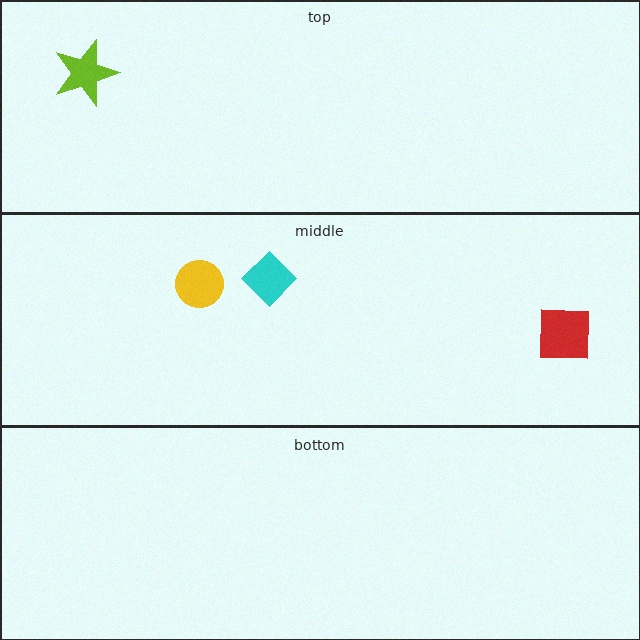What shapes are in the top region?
The lime star.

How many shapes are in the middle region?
3.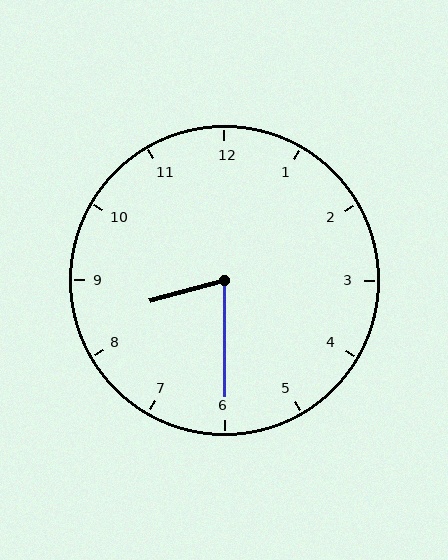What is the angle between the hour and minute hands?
Approximately 75 degrees.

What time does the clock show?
8:30.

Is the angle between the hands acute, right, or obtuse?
It is acute.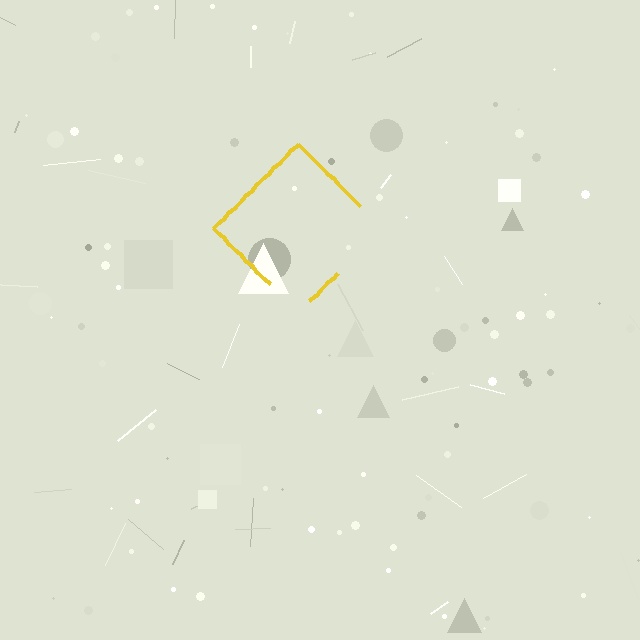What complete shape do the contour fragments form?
The contour fragments form a diamond.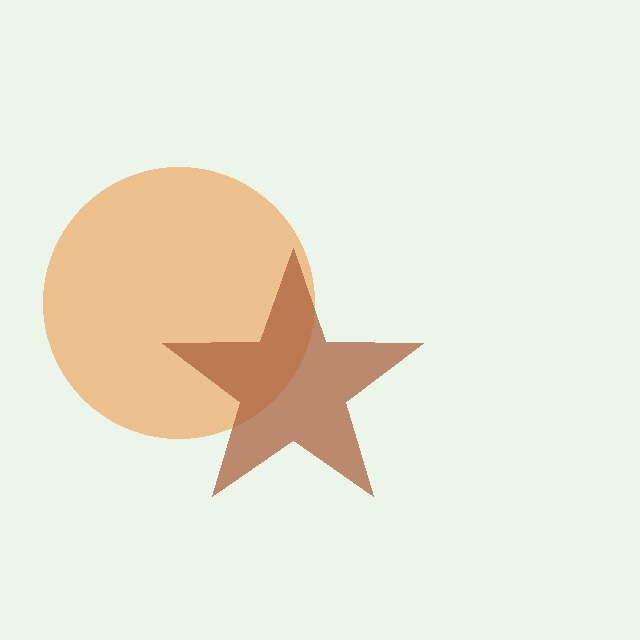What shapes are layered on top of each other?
The layered shapes are: an orange circle, a brown star.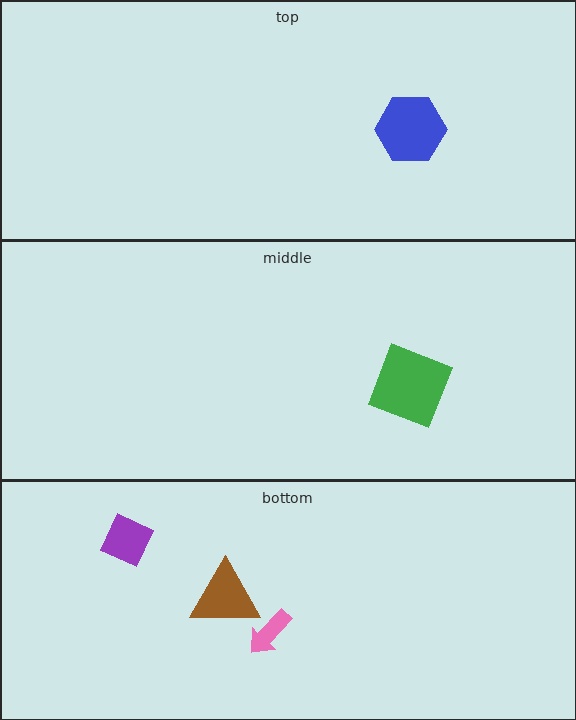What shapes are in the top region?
The blue hexagon.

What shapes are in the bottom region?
The brown triangle, the pink arrow, the purple diamond.